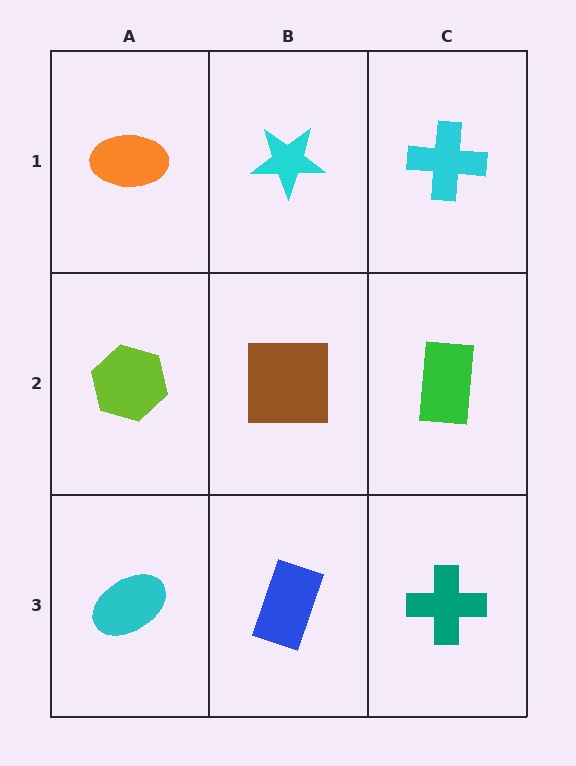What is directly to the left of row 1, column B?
An orange ellipse.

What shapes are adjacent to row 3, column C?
A green rectangle (row 2, column C), a blue rectangle (row 3, column B).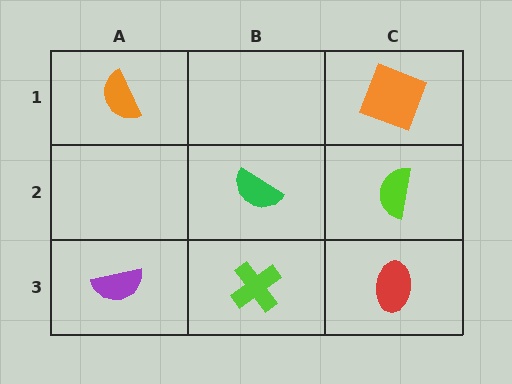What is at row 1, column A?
An orange semicircle.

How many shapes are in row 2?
2 shapes.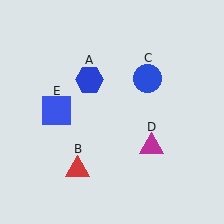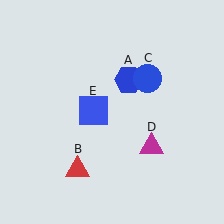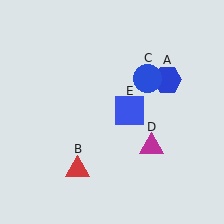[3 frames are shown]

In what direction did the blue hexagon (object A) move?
The blue hexagon (object A) moved right.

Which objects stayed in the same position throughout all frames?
Red triangle (object B) and blue circle (object C) and magenta triangle (object D) remained stationary.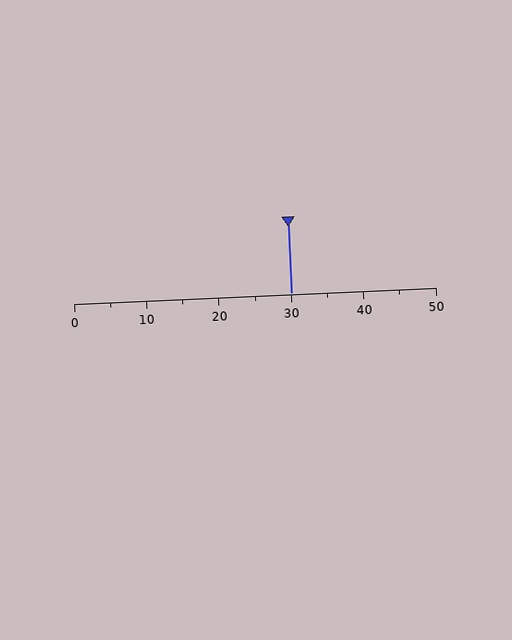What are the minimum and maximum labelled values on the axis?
The axis runs from 0 to 50.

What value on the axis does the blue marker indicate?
The marker indicates approximately 30.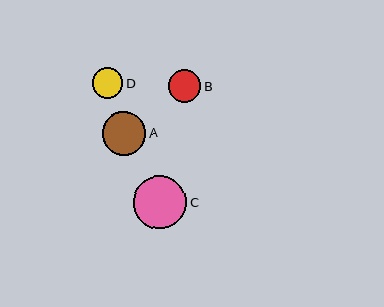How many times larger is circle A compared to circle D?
Circle A is approximately 1.4 times the size of circle D.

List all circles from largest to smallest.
From largest to smallest: C, A, B, D.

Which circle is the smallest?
Circle D is the smallest with a size of approximately 31 pixels.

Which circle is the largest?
Circle C is the largest with a size of approximately 53 pixels.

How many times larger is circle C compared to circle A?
Circle C is approximately 1.2 times the size of circle A.